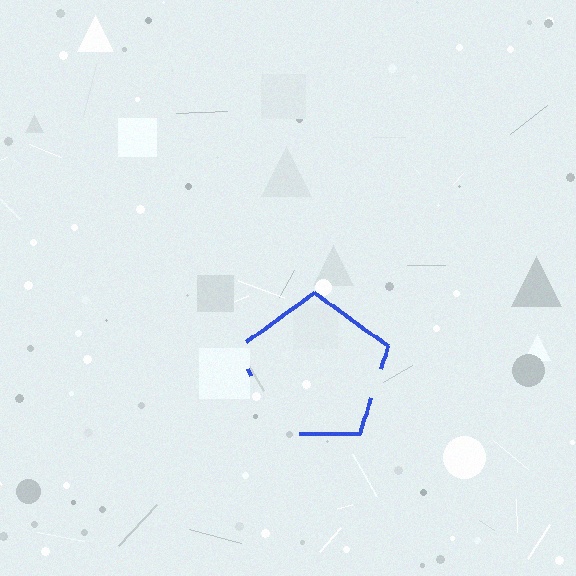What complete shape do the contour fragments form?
The contour fragments form a pentagon.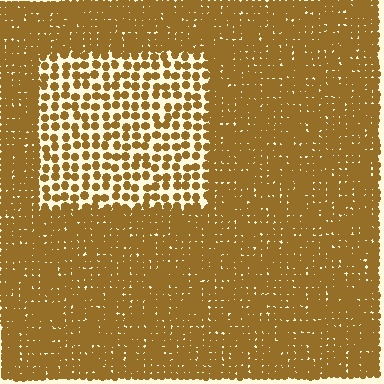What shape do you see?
I see a rectangle.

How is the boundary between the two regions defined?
The boundary is defined by a change in element density (approximately 2.4x ratio). All elements are the same color, size, and shape.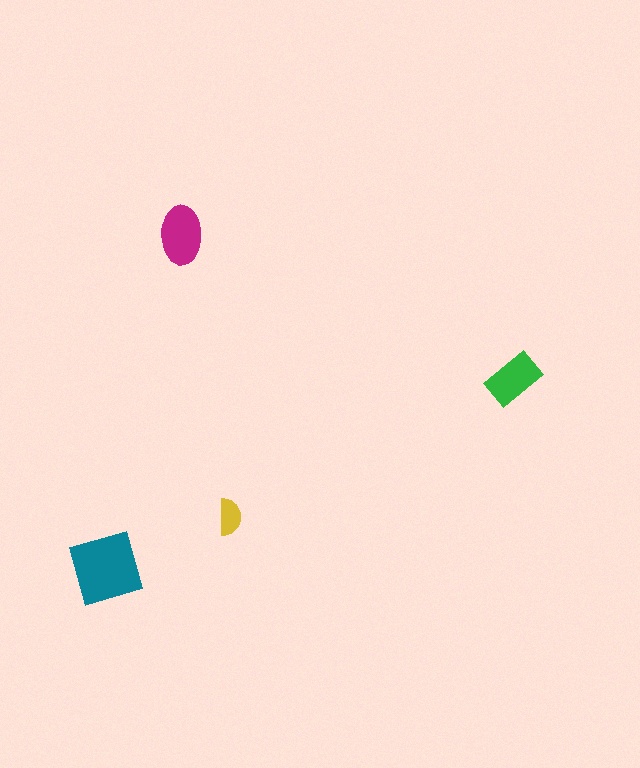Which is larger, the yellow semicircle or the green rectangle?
The green rectangle.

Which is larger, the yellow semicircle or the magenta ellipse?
The magenta ellipse.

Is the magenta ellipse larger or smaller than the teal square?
Smaller.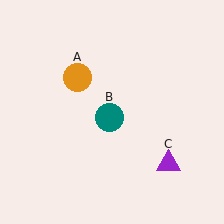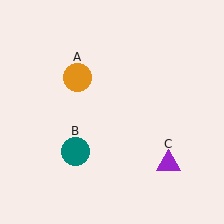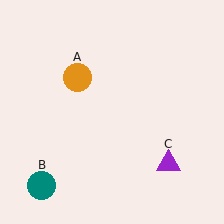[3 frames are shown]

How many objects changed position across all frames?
1 object changed position: teal circle (object B).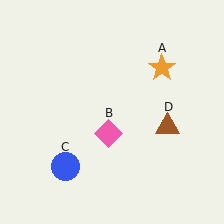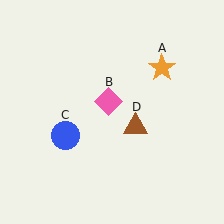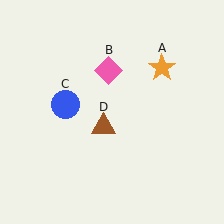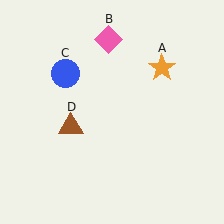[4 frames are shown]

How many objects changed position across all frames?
3 objects changed position: pink diamond (object B), blue circle (object C), brown triangle (object D).